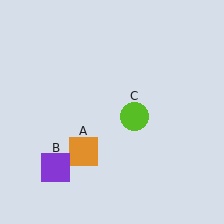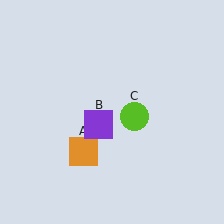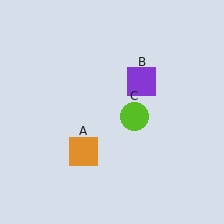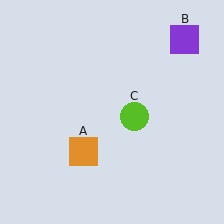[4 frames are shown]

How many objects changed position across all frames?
1 object changed position: purple square (object B).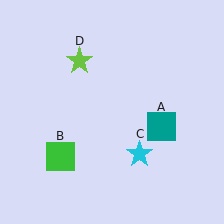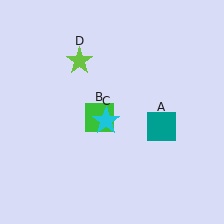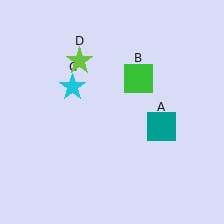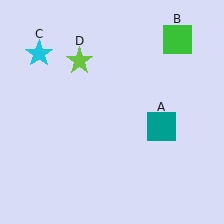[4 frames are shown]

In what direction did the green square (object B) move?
The green square (object B) moved up and to the right.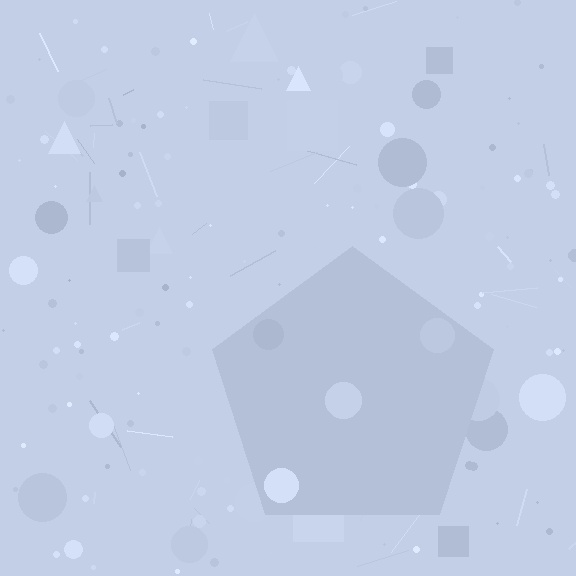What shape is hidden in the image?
A pentagon is hidden in the image.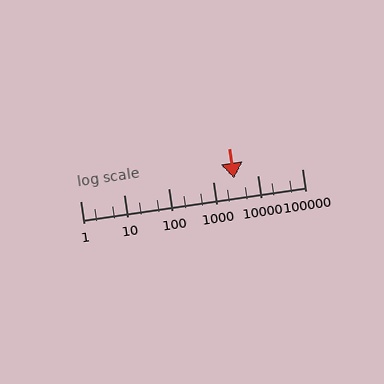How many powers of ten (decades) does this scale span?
The scale spans 5 decades, from 1 to 100000.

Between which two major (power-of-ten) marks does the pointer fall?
The pointer is between 1000 and 10000.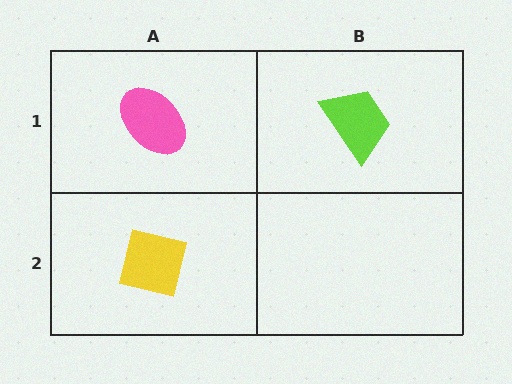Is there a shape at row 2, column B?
No, that cell is empty.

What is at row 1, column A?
A pink ellipse.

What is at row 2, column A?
A yellow square.